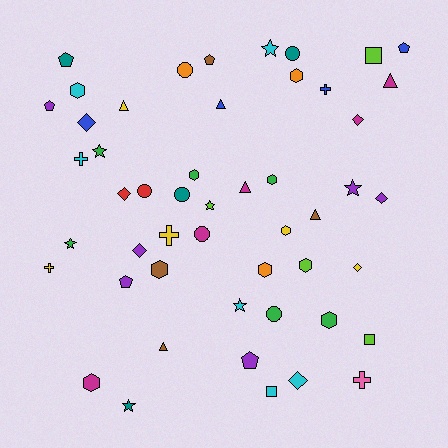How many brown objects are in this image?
There are 4 brown objects.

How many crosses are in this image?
There are 5 crosses.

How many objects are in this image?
There are 50 objects.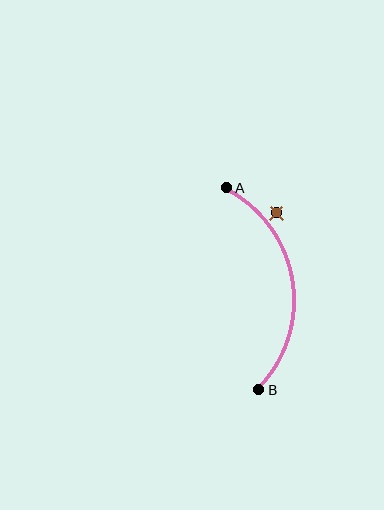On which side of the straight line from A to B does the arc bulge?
The arc bulges to the right of the straight line connecting A and B.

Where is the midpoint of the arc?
The arc midpoint is the point on the curve farthest from the straight line joining A and B. It sits to the right of that line.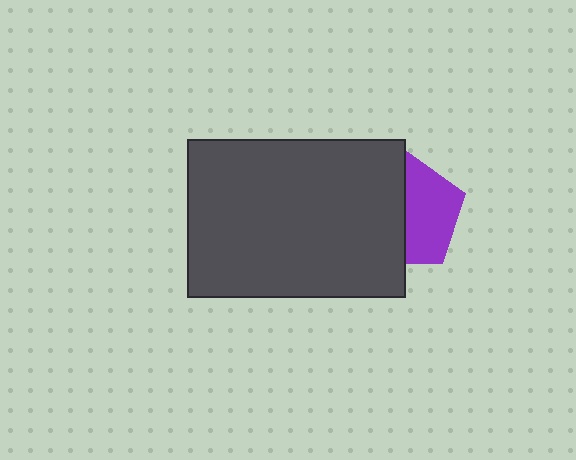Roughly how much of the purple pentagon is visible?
About half of it is visible (roughly 50%).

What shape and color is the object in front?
The object in front is a dark gray rectangle.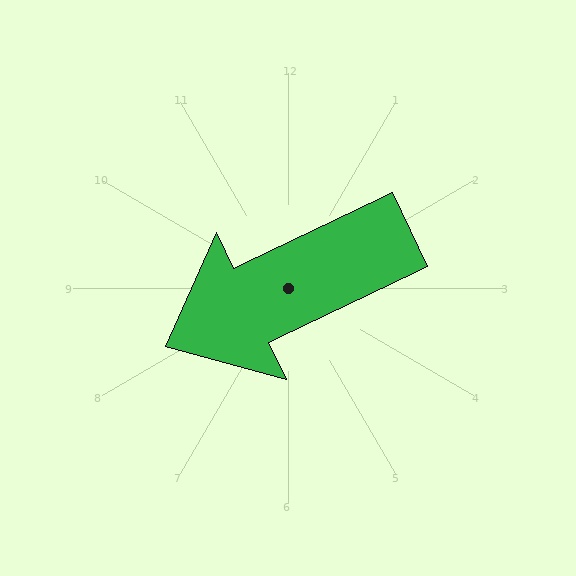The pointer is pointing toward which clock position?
Roughly 8 o'clock.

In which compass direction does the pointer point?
Southwest.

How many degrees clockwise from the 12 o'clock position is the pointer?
Approximately 244 degrees.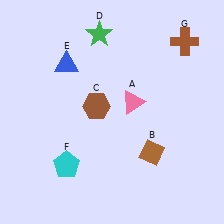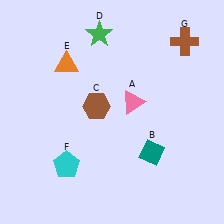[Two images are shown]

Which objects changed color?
B changed from brown to teal. E changed from blue to orange.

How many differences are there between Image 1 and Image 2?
There are 2 differences between the two images.